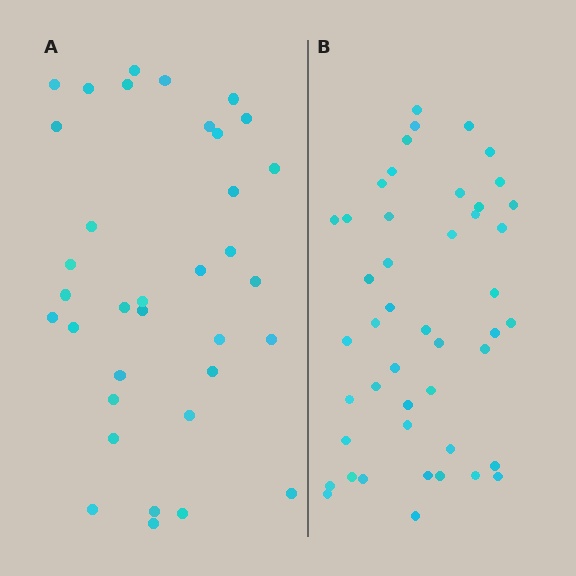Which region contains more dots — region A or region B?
Region B (the right region) has more dots.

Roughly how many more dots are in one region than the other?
Region B has roughly 12 or so more dots than region A.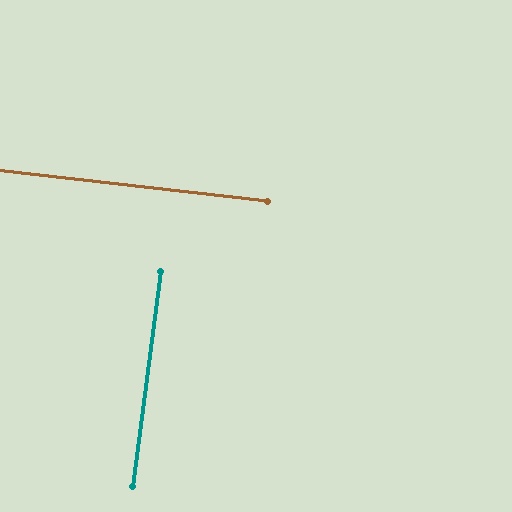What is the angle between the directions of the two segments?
Approximately 89 degrees.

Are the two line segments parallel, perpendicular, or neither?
Perpendicular — they meet at approximately 89°.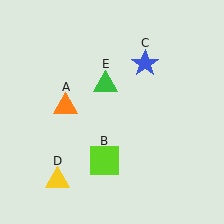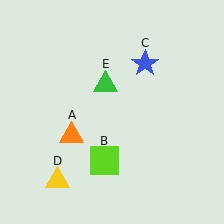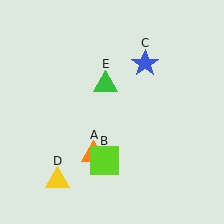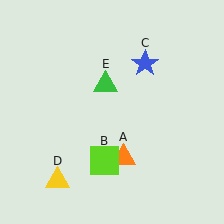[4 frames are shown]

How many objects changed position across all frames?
1 object changed position: orange triangle (object A).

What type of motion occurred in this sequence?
The orange triangle (object A) rotated counterclockwise around the center of the scene.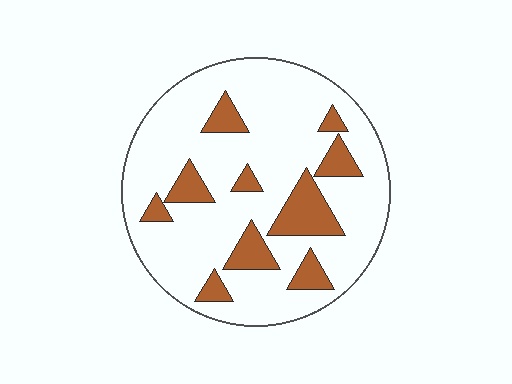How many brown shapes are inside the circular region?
10.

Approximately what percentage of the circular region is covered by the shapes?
Approximately 20%.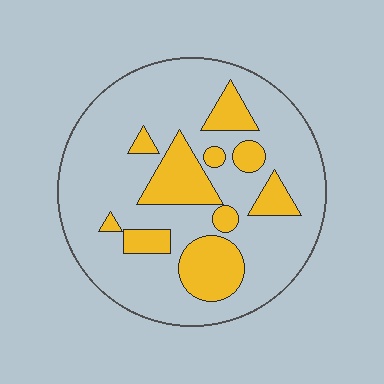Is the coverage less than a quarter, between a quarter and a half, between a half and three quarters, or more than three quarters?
Less than a quarter.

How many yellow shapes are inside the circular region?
10.